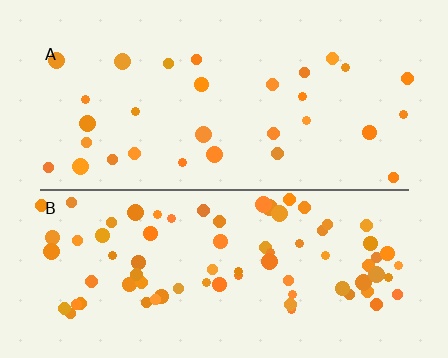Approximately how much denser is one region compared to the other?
Approximately 2.6× — region B over region A.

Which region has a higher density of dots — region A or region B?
B (the bottom).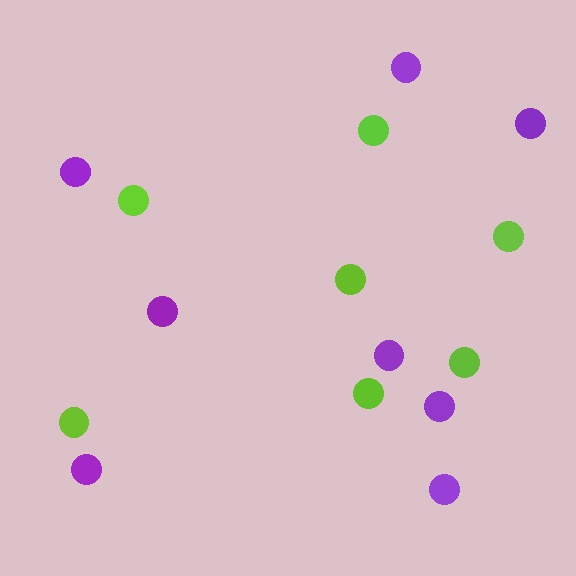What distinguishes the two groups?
There are 2 groups: one group of purple circles (8) and one group of lime circles (7).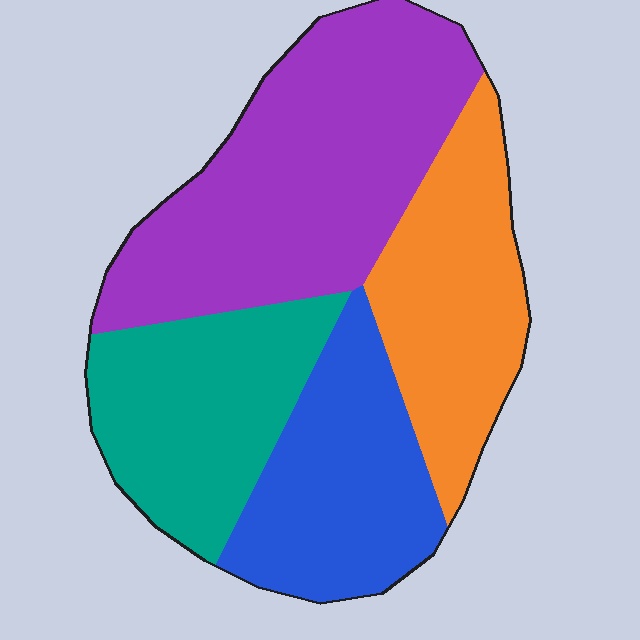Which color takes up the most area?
Purple, at roughly 35%.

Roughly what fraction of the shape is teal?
Teal covers 22% of the shape.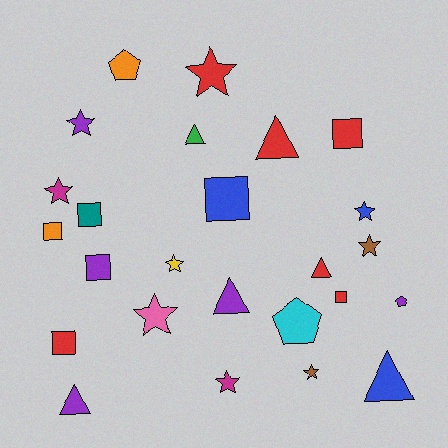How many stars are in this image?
There are 9 stars.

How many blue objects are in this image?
There are 3 blue objects.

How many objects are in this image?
There are 25 objects.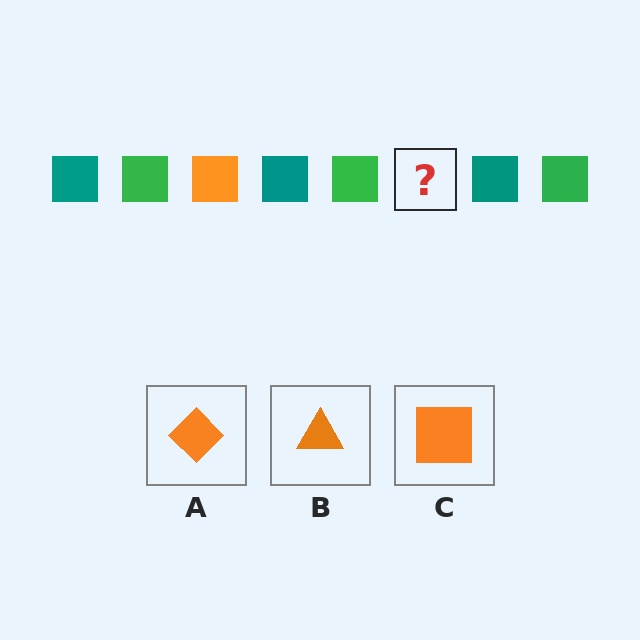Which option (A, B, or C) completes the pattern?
C.